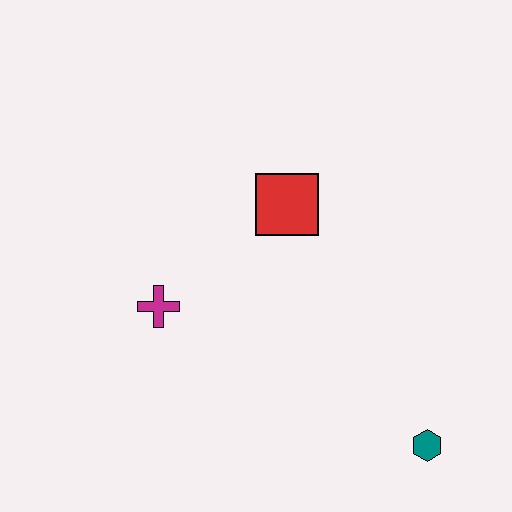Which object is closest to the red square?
The magenta cross is closest to the red square.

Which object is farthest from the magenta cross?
The teal hexagon is farthest from the magenta cross.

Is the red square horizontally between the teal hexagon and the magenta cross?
Yes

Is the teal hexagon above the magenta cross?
No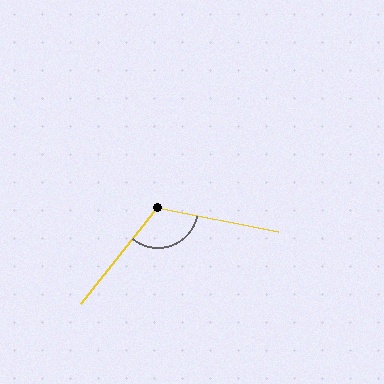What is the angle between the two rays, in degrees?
Approximately 117 degrees.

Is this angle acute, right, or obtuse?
It is obtuse.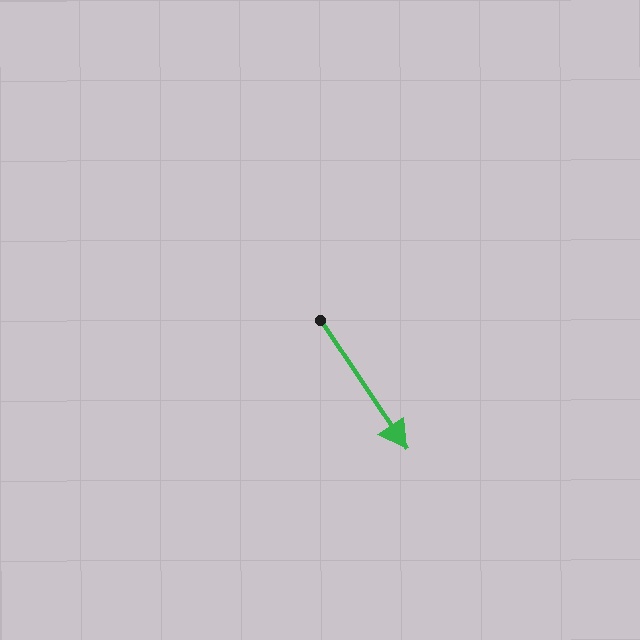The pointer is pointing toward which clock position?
Roughly 5 o'clock.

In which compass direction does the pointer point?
Southeast.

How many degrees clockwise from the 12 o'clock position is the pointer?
Approximately 146 degrees.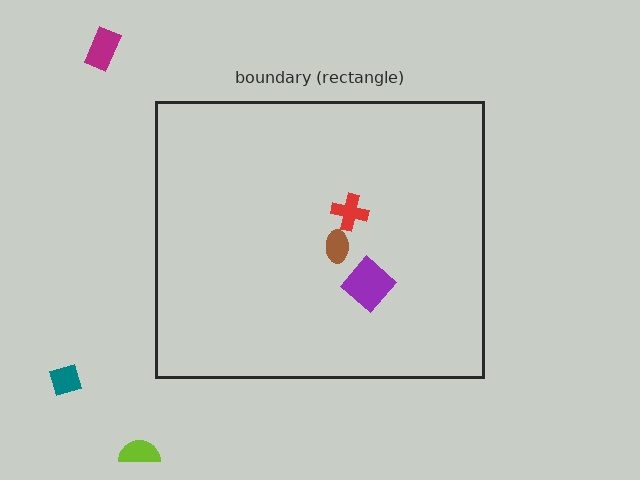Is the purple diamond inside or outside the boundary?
Inside.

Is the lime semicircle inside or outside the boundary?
Outside.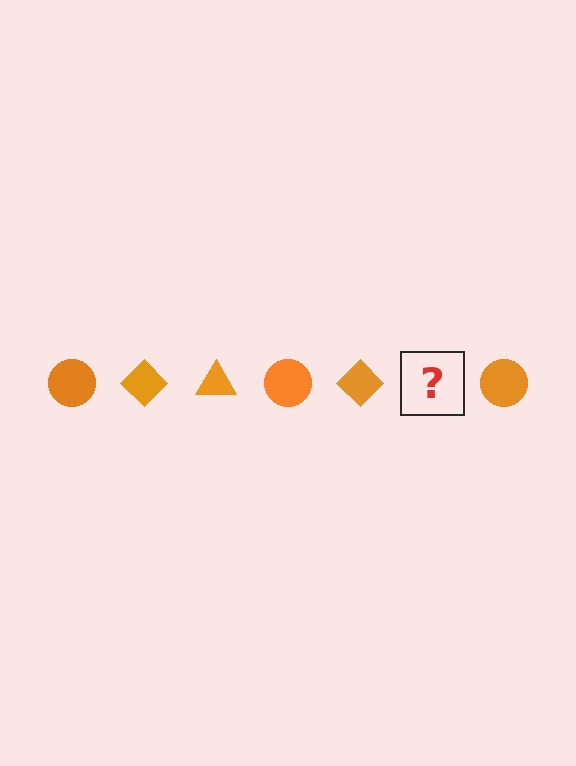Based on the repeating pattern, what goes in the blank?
The blank should be an orange triangle.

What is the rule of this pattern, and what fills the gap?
The rule is that the pattern cycles through circle, diamond, triangle shapes in orange. The gap should be filled with an orange triangle.